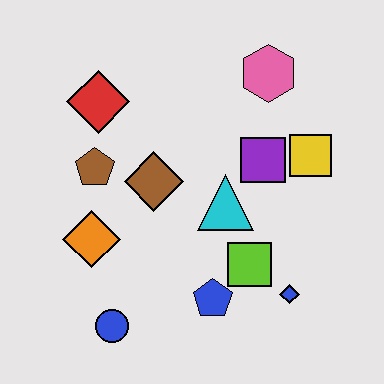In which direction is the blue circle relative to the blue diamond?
The blue circle is to the left of the blue diamond.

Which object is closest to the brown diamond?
The brown pentagon is closest to the brown diamond.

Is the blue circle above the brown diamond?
No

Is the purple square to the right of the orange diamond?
Yes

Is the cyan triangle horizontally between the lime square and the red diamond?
Yes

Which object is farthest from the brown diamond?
The blue diamond is farthest from the brown diamond.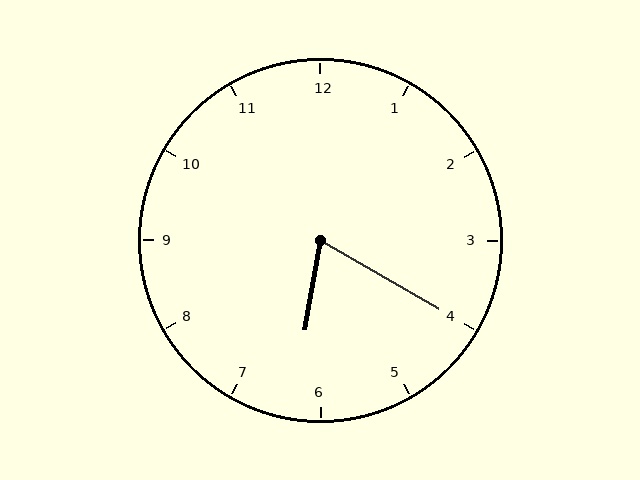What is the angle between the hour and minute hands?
Approximately 70 degrees.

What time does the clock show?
6:20.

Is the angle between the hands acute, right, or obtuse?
It is acute.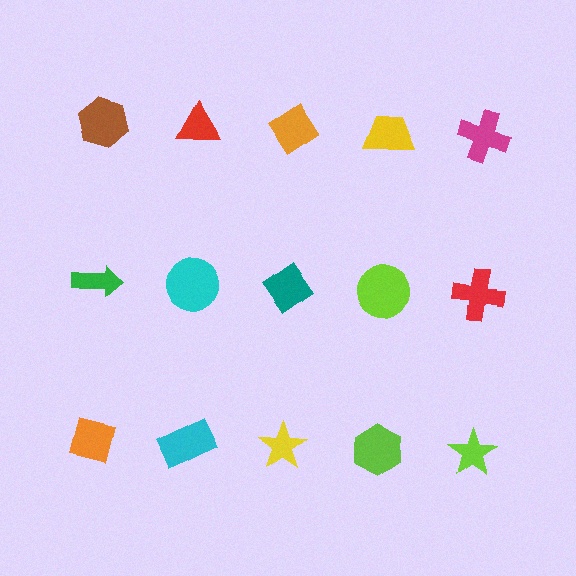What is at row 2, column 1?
A green arrow.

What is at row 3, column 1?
An orange square.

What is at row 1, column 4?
A yellow trapezoid.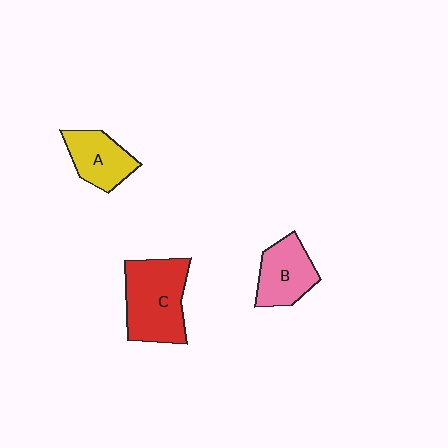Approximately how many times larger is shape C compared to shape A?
Approximately 1.6 times.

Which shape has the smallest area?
Shape A (yellow).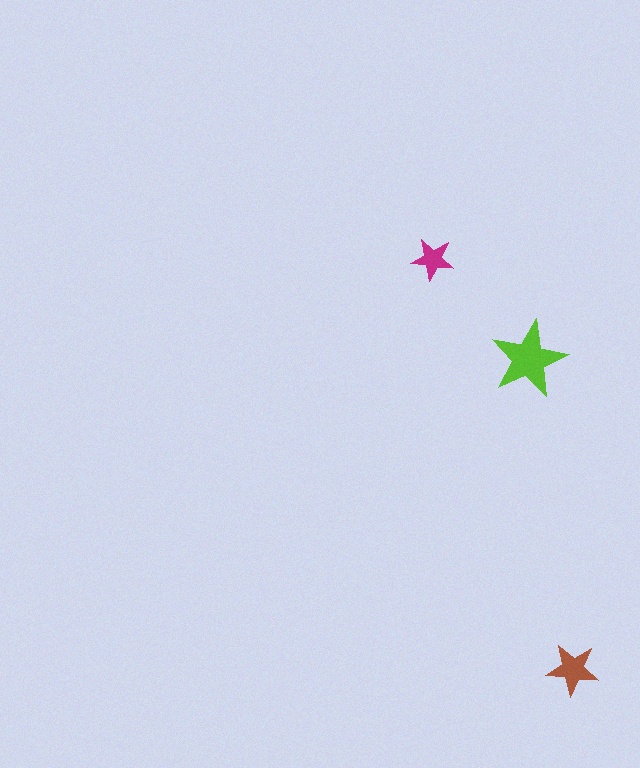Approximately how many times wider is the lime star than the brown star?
About 1.5 times wider.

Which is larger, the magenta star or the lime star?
The lime one.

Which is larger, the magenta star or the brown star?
The brown one.